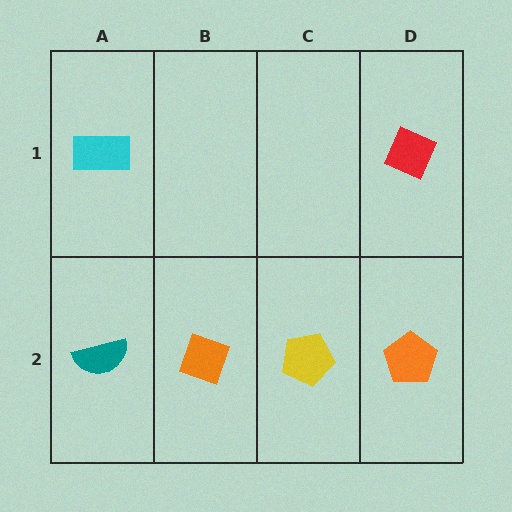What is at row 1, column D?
A red diamond.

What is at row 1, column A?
A cyan rectangle.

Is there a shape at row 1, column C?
No, that cell is empty.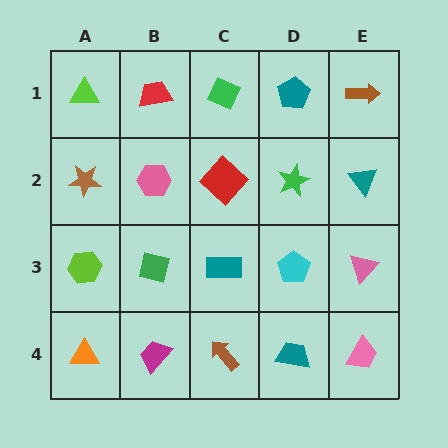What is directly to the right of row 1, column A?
A red trapezoid.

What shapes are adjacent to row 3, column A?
A brown star (row 2, column A), an orange triangle (row 4, column A), a green square (row 3, column B).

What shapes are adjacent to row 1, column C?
A red diamond (row 2, column C), a red trapezoid (row 1, column B), a teal pentagon (row 1, column D).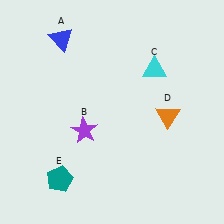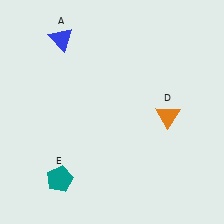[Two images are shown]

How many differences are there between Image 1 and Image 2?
There are 2 differences between the two images.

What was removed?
The purple star (B), the cyan triangle (C) were removed in Image 2.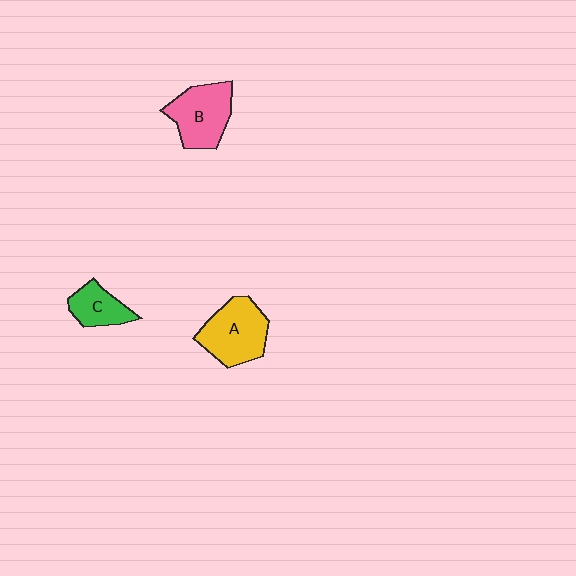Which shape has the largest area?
Shape A (yellow).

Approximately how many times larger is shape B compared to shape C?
Approximately 1.6 times.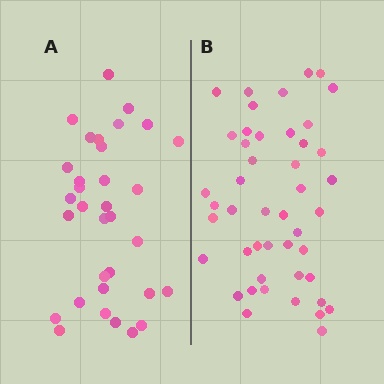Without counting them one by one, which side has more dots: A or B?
Region B (the right region) has more dots.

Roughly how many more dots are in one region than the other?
Region B has approximately 15 more dots than region A.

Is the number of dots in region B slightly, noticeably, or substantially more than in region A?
Region B has noticeably more, but not dramatically so. The ratio is roughly 1.4 to 1.